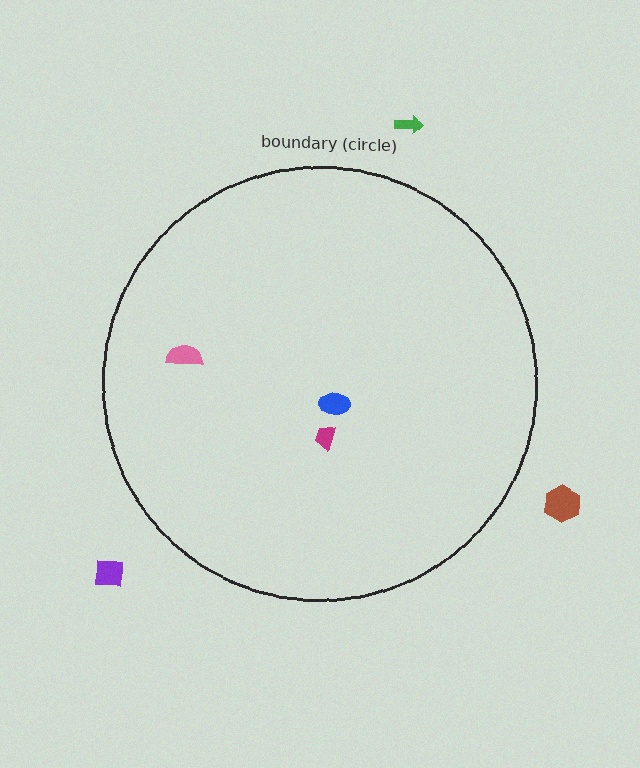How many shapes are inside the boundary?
3 inside, 3 outside.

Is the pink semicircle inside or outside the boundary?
Inside.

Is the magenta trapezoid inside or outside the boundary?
Inside.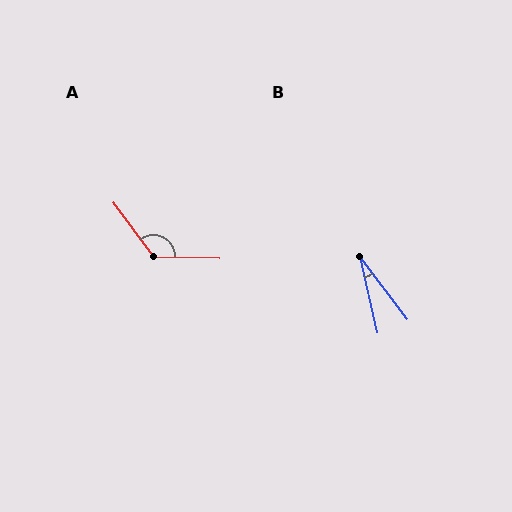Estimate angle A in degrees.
Approximately 127 degrees.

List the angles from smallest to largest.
B (24°), A (127°).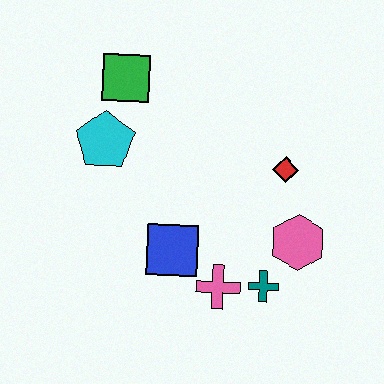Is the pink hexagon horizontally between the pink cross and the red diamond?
No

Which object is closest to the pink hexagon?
The teal cross is closest to the pink hexagon.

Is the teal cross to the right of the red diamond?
No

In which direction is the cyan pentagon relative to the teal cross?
The cyan pentagon is to the left of the teal cross.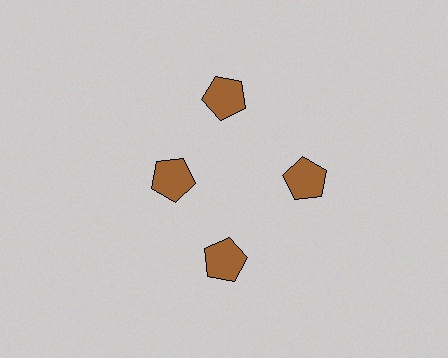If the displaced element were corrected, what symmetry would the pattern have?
It would have 4-fold rotational symmetry — the pattern would map onto itself every 90 degrees.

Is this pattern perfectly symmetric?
No. The 4 brown pentagons are arranged in a ring, but one element near the 9 o'clock position is pulled inward toward the center, breaking the 4-fold rotational symmetry.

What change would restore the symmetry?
The symmetry would be restored by moving it outward, back onto the ring so that all 4 pentagons sit at equal angles and equal distance from the center.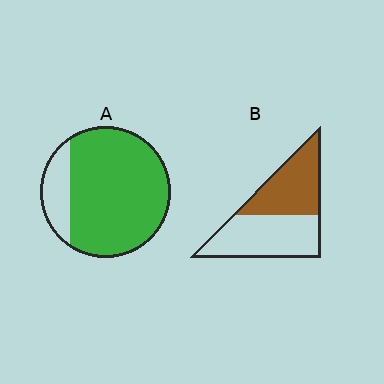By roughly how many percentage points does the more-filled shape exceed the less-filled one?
By roughly 35 percentage points (A over B).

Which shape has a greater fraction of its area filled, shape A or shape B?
Shape A.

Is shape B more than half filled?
No.